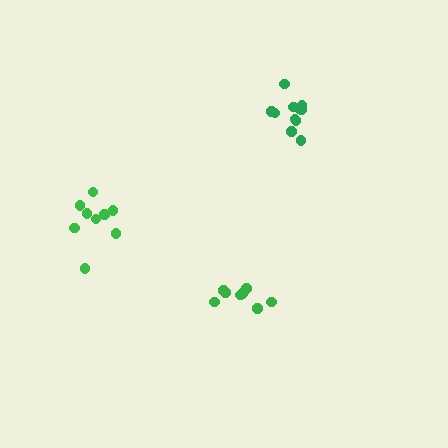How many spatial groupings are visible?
There are 3 spatial groupings.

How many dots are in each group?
Group 1: 11 dots, Group 2: 8 dots, Group 3: 9 dots (28 total).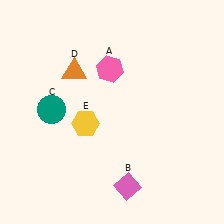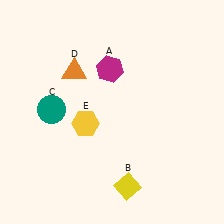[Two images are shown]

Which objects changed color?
A changed from pink to magenta. B changed from pink to yellow.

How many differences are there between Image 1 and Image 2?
There are 2 differences between the two images.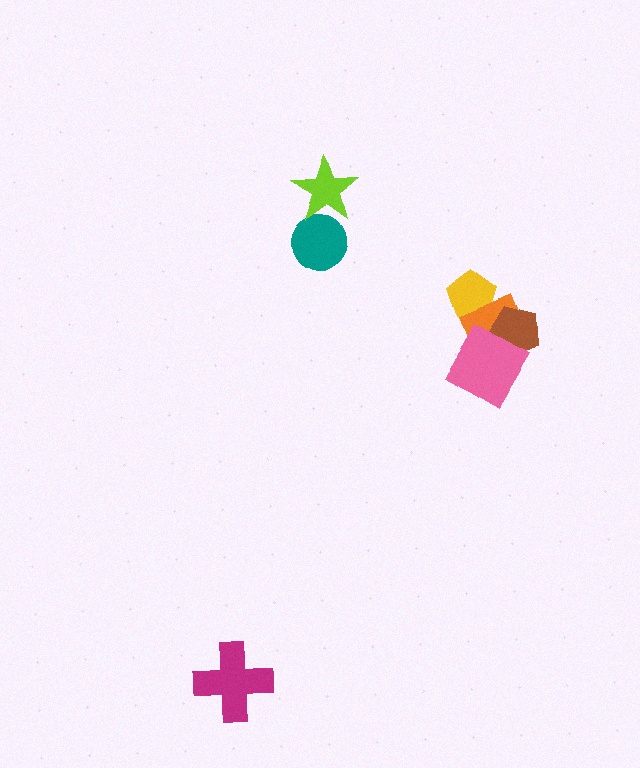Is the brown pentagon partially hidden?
Yes, it is partially covered by another shape.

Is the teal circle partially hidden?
Yes, it is partially covered by another shape.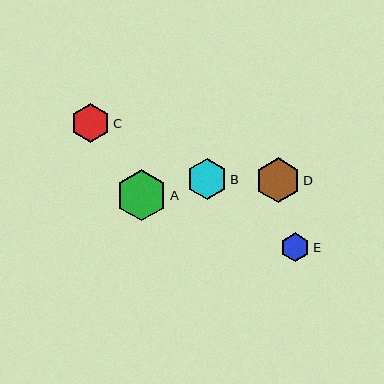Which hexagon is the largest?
Hexagon A is the largest with a size of approximately 51 pixels.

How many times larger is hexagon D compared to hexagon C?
Hexagon D is approximately 1.1 times the size of hexagon C.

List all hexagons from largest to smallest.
From largest to smallest: A, D, B, C, E.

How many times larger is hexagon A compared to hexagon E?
Hexagon A is approximately 1.8 times the size of hexagon E.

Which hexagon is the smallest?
Hexagon E is the smallest with a size of approximately 29 pixels.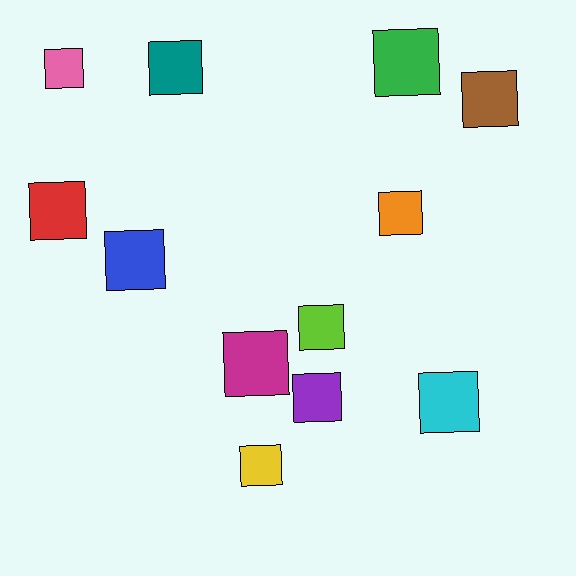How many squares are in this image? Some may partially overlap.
There are 12 squares.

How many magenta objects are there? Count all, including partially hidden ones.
There is 1 magenta object.